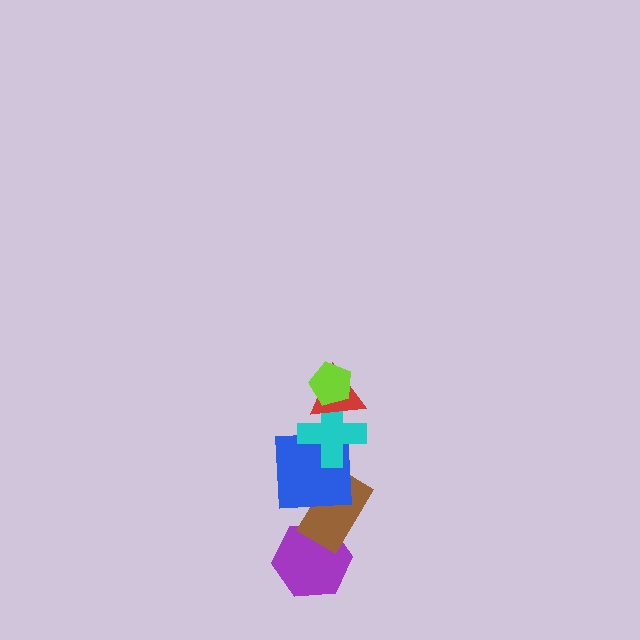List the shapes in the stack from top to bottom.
From top to bottom: the lime pentagon, the red triangle, the cyan cross, the blue square, the brown rectangle, the purple hexagon.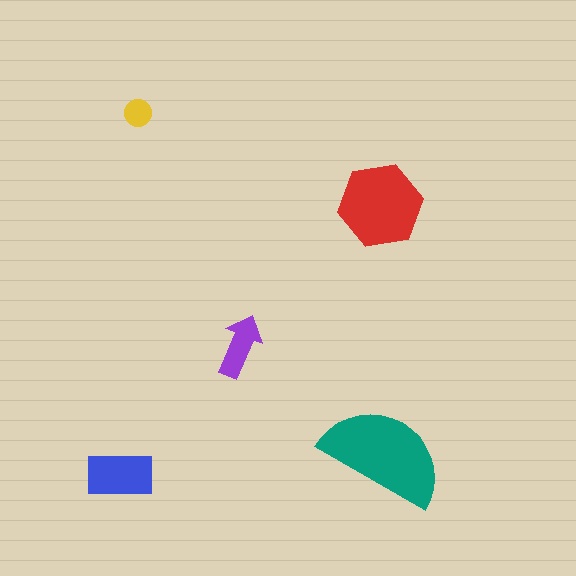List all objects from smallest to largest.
The yellow circle, the purple arrow, the blue rectangle, the red hexagon, the teal semicircle.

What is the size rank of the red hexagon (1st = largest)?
2nd.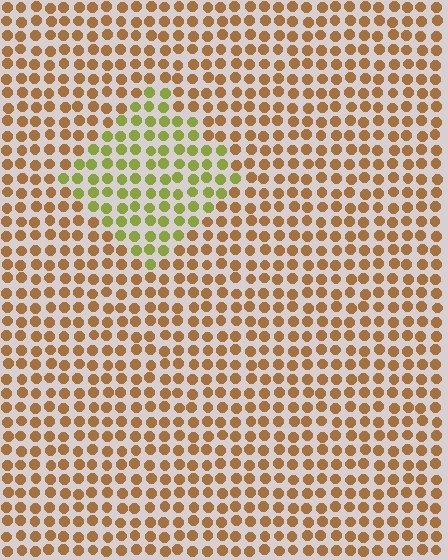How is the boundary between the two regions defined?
The boundary is defined purely by a slight shift in hue (about 47 degrees). Spacing, size, and orientation are identical on both sides.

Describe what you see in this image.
The image is filled with small brown elements in a uniform arrangement. A diamond-shaped region is visible where the elements are tinted to a slightly different hue, forming a subtle color boundary.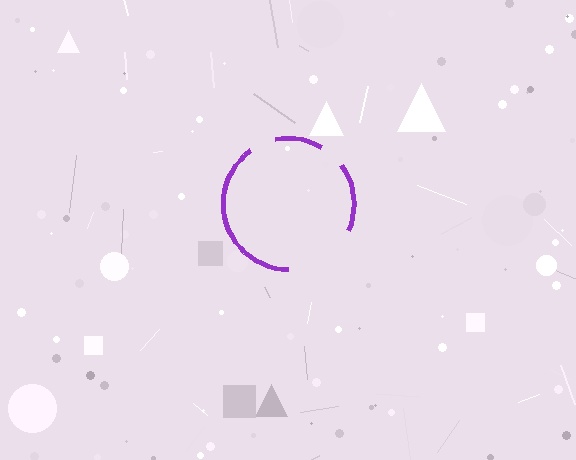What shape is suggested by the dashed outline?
The dashed outline suggests a circle.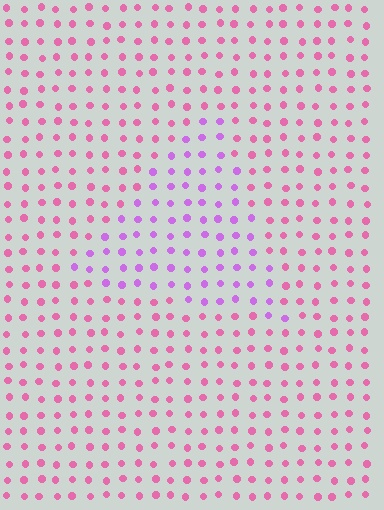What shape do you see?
I see a triangle.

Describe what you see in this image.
The image is filled with small pink elements in a uniform arrangement. A triangle-shaped region is visible where the elements are tinted to a slightly different hue, forming a subtle color boundary.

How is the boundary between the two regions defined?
The boundary is defined purely by a slight shift in hue (about 41 degrees). Spacing, size, and orientation are identical on both sides.